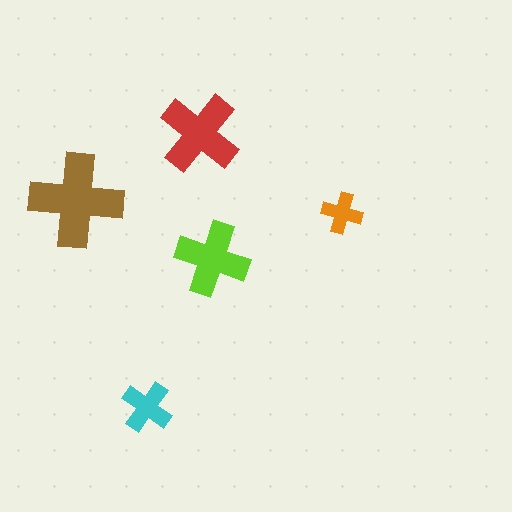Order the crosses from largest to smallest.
the brown one, the red one, the lime one, the cyan one, the orange one.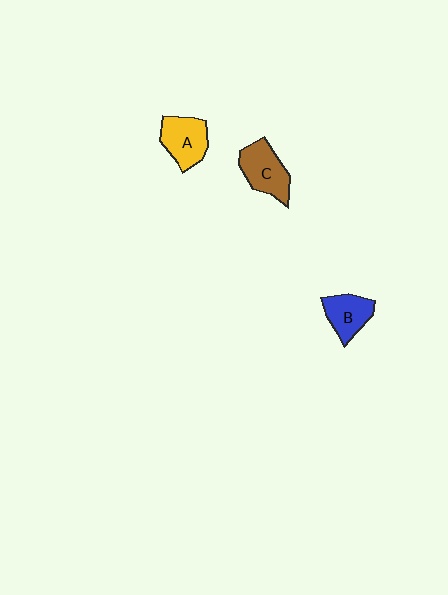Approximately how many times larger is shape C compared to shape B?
Approximately 1.2 times.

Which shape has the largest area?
Shape C (brown).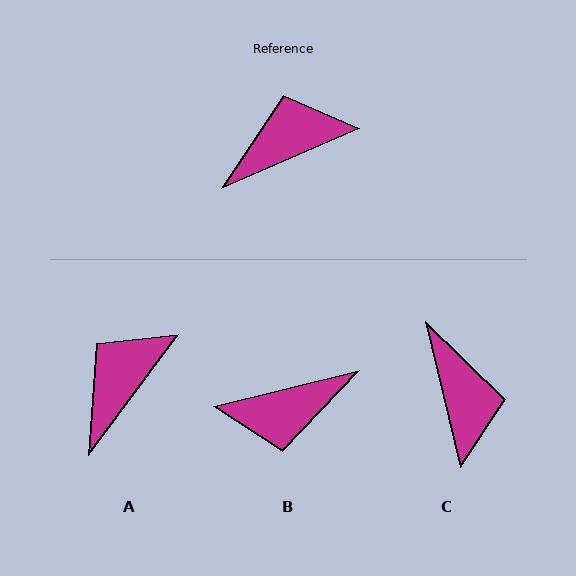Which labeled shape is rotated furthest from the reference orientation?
B, about 170 degrees away.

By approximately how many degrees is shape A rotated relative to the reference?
Approximately 30 degrees counter-clockwise.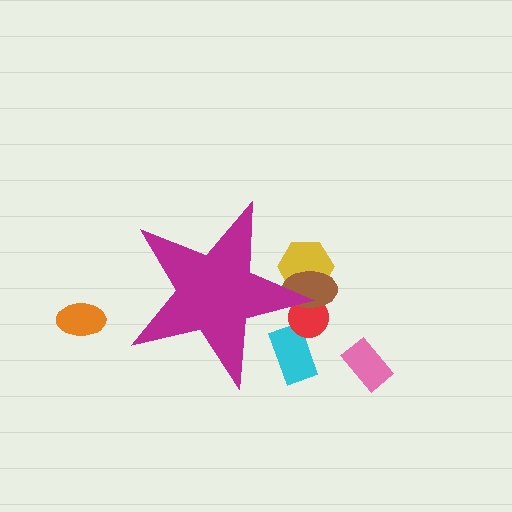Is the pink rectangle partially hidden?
No, the pink rectangle is fully visible.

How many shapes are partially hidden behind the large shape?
4 shapes are partially hidden.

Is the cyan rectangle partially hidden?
Yes, the cyan rectangle is partially hidden behind the magenta star.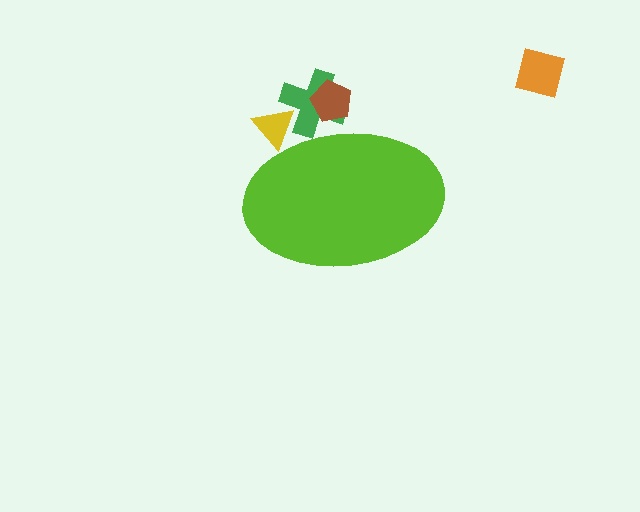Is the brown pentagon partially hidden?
Yes, the brown pentagon is partially hidden behind the lime ellipse.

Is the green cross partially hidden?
Yes, the green cross is partially hidden behind the lime ellipse.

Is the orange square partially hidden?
No, the orange square is fully visible.